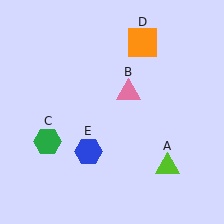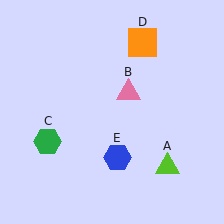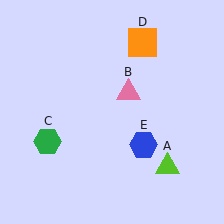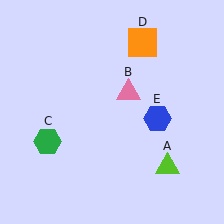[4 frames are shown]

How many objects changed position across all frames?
1 object changed position: blue hexagon (object E).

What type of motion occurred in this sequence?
The blue hexagon (object E) rotated counterclockwise around the center of the scene.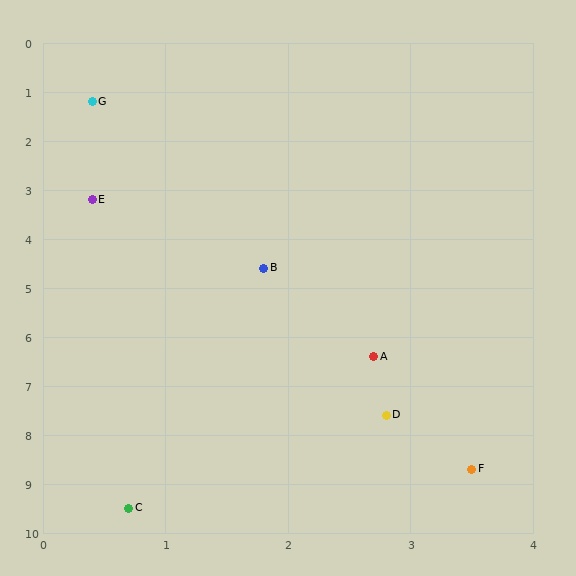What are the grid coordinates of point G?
Point G is at approximately (0.4, 1.2).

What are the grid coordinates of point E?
Point E is at approximately (0.4, 3.2).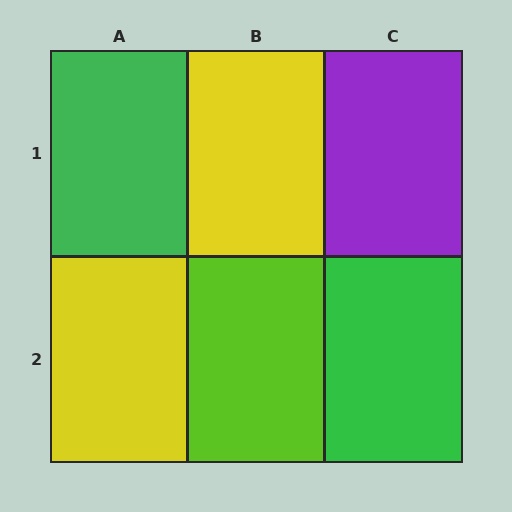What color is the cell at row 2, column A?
Yellow.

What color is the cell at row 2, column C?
Green.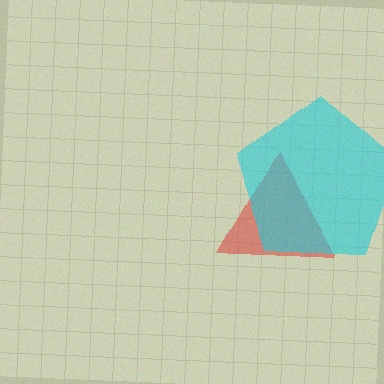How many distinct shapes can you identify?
There are 2 distinct shapes: a red triangle, a cyan pentagon.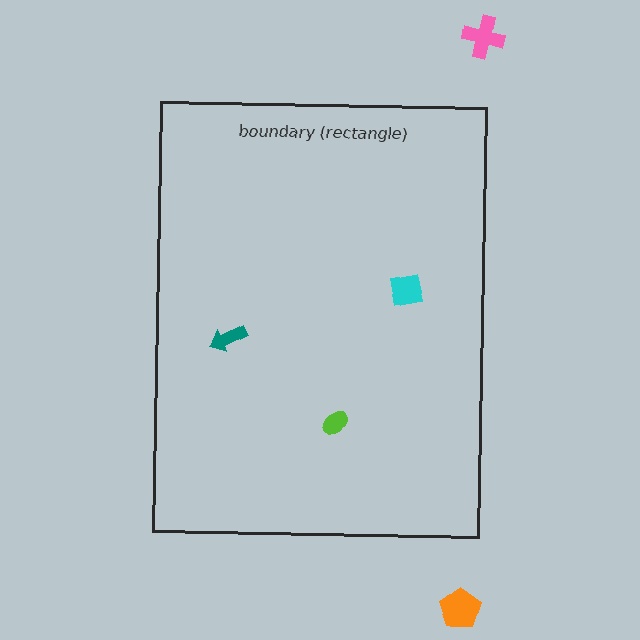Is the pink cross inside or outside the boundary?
Outside.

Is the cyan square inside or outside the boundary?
Inside.